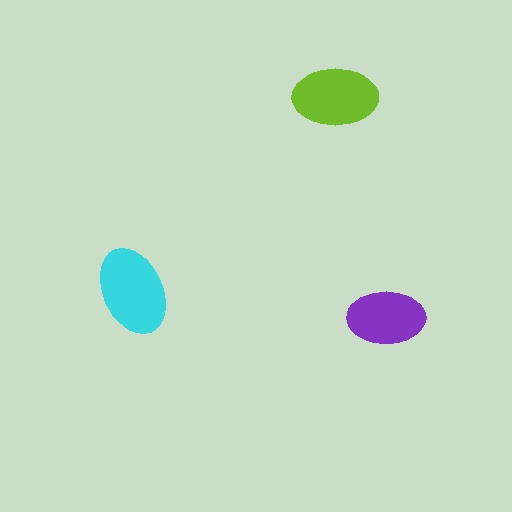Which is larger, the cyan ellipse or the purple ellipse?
The cyan one.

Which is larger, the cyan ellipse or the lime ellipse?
The cyan one.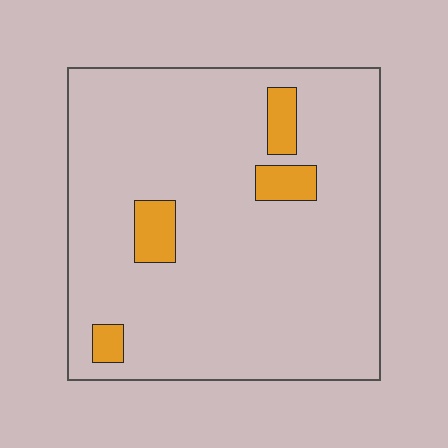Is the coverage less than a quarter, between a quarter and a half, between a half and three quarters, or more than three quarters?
Less than a quarter.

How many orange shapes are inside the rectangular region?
4.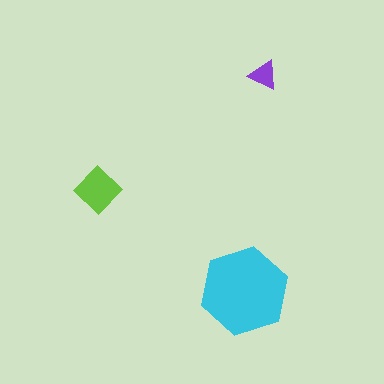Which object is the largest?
The cyan hexagon.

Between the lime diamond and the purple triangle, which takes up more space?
The lime diamond.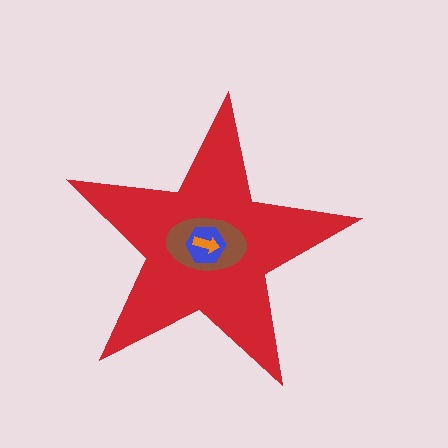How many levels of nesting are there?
4.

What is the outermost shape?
The red star.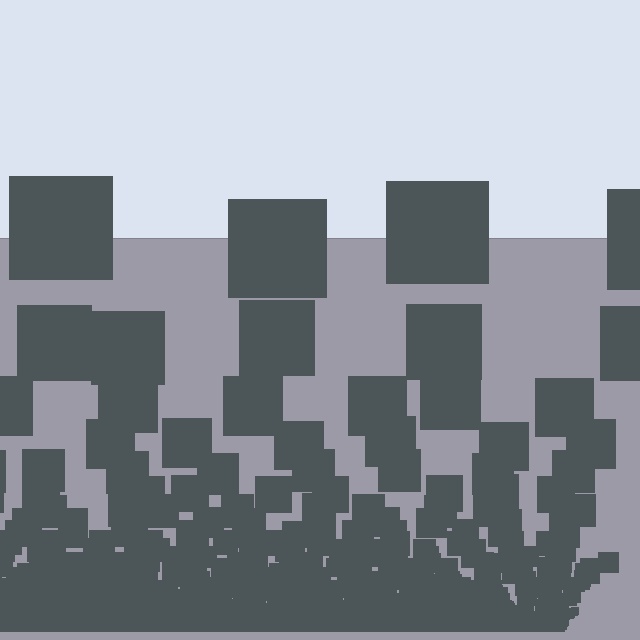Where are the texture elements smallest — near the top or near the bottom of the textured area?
Near the bottom.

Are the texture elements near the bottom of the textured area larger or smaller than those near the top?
Smaller. The gradient is inverted — elements near the bottom are smaller and denser.